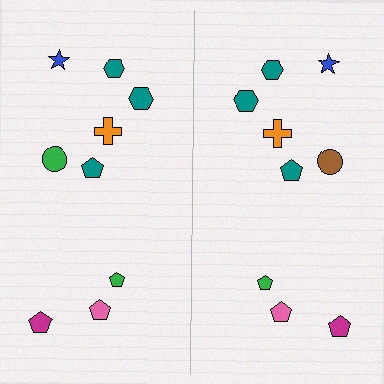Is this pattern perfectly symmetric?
No, the pattern is not perfectly symmetric. The brown circle on the right side breaks the symmetry — its mirror counterpart is green.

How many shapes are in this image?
There are 18 shapes in this image.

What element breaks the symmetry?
The brown circle on the right side breaks the symmetry — its mirror counterpart is green.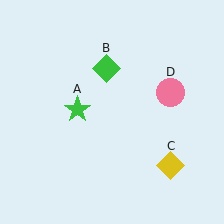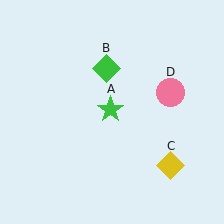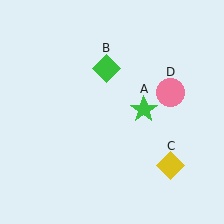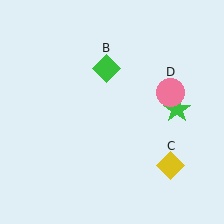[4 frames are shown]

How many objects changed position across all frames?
1 object changed position: green star (object A).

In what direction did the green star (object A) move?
The green star (object A) moved right.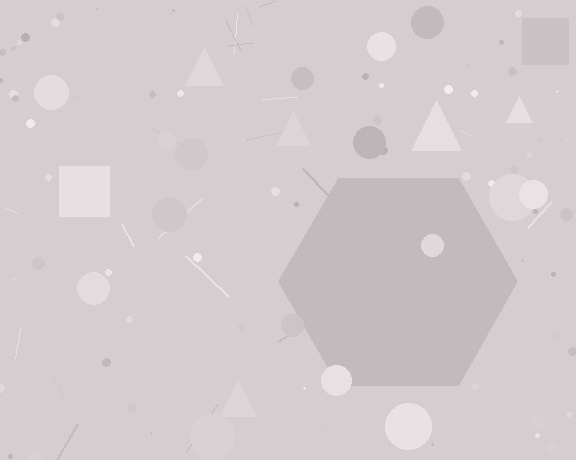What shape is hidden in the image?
A hexagon is hidden in the image.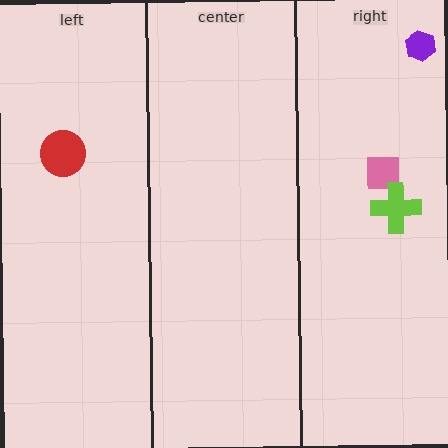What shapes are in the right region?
The pink square, the lime cross, the purple hexagon.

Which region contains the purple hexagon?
The right region.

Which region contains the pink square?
The right region.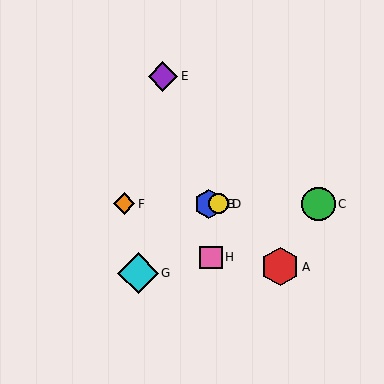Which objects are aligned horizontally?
Objects B, C, D, F are aligned horizontally.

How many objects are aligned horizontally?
4 objects (B, C, D, F) are aligned horizontally.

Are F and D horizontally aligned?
Yes, both are at y≈204.